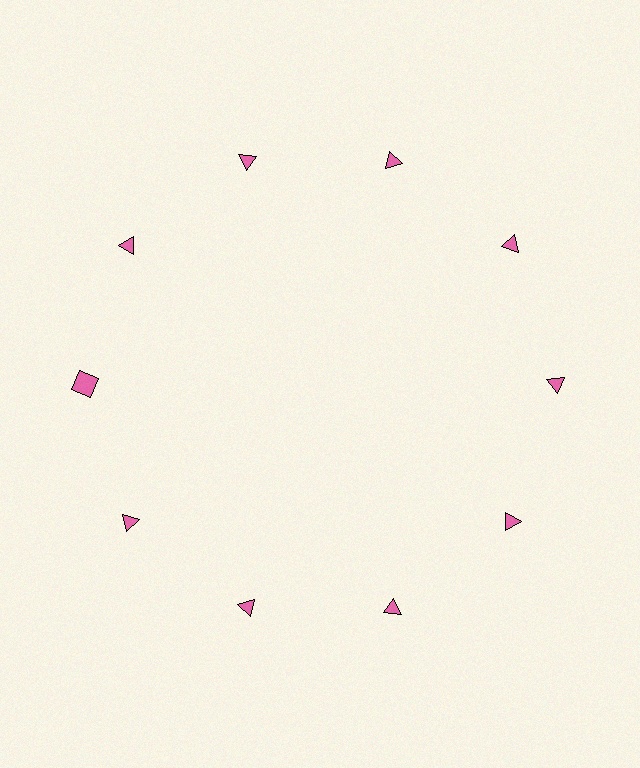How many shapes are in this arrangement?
There are 10 shapes arranged in a ring pattern.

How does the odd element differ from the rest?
It has a different shape: square instead of triangle.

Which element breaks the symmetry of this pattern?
The pink square at roughly the 9 o'clock position breaks the symmetry. All other shapes are pink triangles.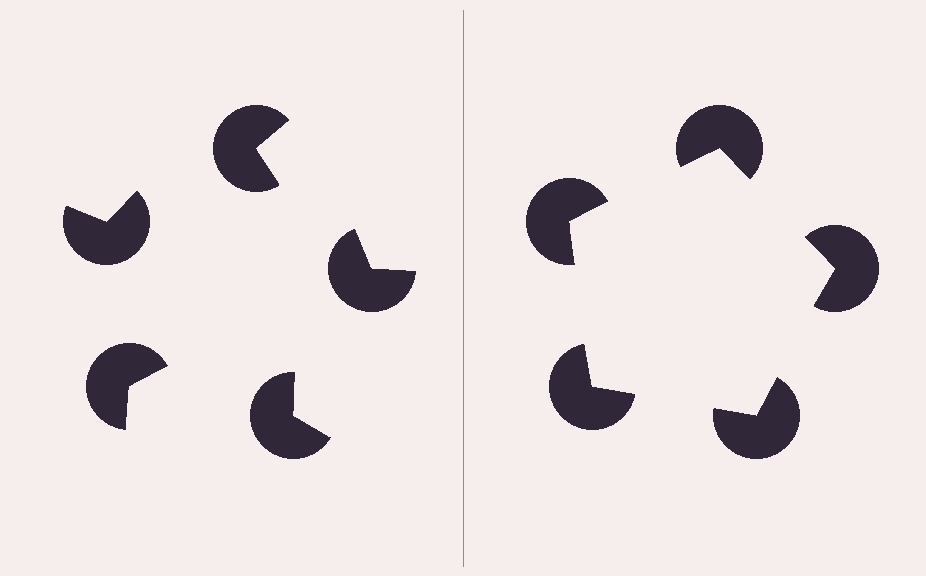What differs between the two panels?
The pac-man discs are positioned identically on both sides; only the wedge orientations differ. On the right they align to a pentagon; on the left they are misaligned.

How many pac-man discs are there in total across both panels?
10 — 5 on each side.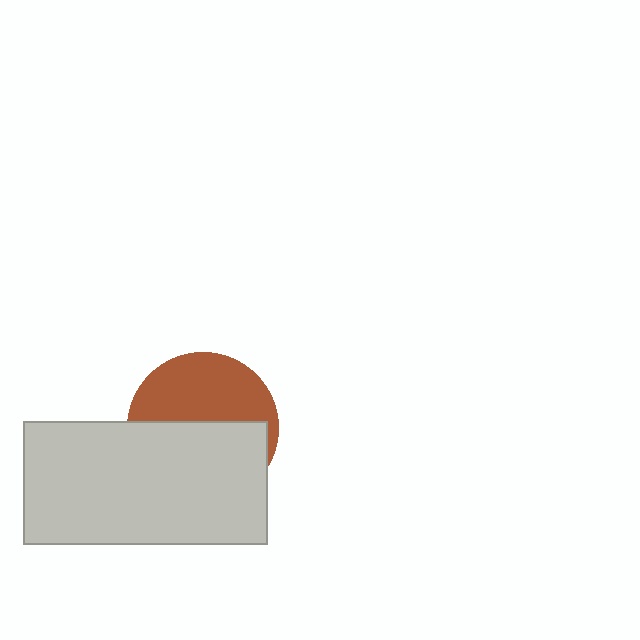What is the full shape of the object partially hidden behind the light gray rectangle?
The partially hidden object is a brown circle.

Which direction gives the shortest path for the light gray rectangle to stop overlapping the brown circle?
Moving down gives the shortest separation.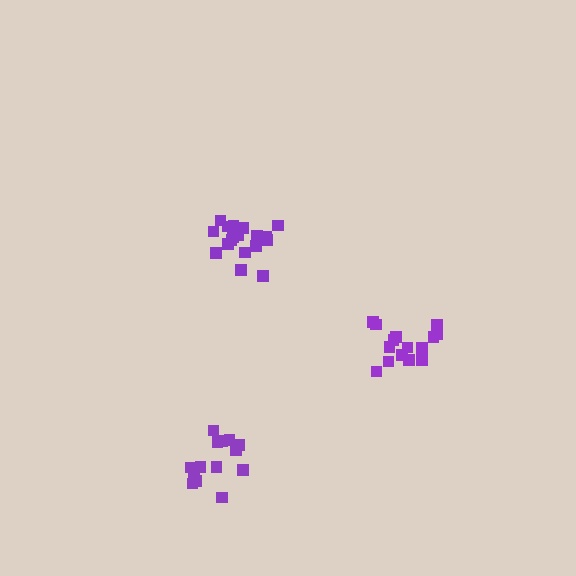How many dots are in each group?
Group 1: 18 dots, Group 2: 15 dots, Group 3: 15 dots (48 total).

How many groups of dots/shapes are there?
There are 3 groups.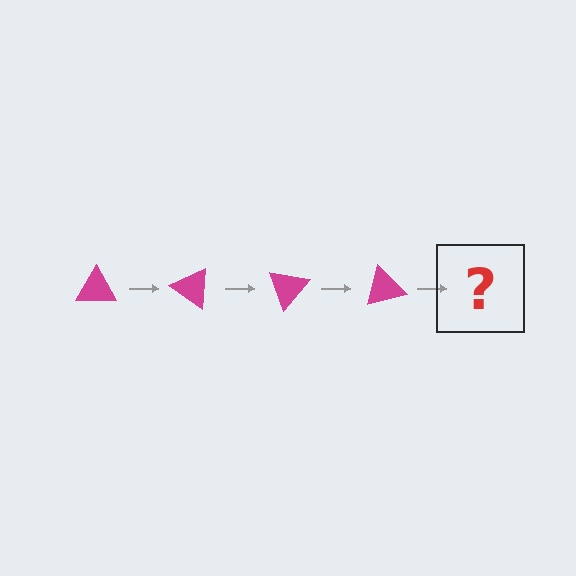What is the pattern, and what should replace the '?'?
The pattern is that the triangle rotates 35 degrees each step. The '?' should be a magenta triangle rotated 140 degrees.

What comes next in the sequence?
The next element should be a magenta triangle rotated 140 degrees.